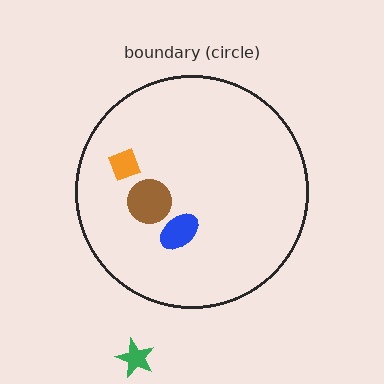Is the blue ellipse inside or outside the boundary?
Inside.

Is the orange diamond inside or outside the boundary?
Inside.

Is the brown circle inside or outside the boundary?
Inside.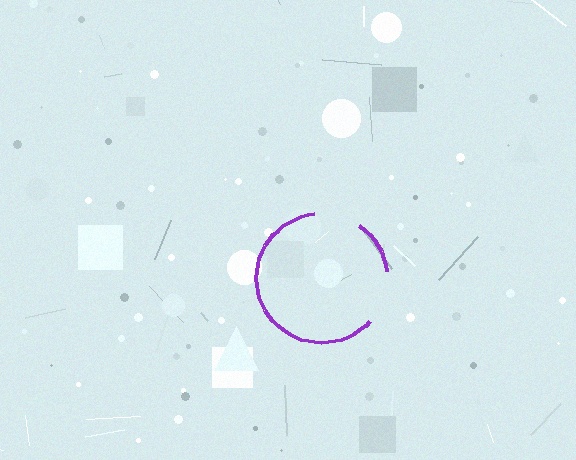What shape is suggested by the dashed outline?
The dashed outline suggests a circle.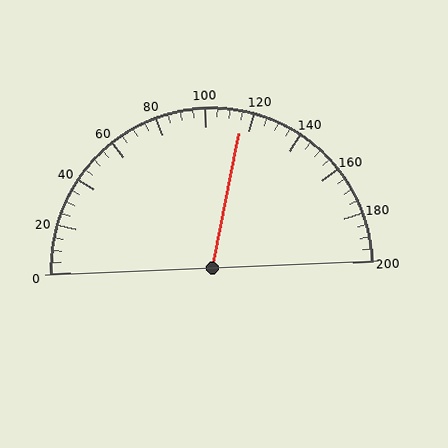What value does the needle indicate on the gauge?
The needle indicates approximately 115.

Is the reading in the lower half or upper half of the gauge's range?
The reading is in the upper half of the range (0 to 200).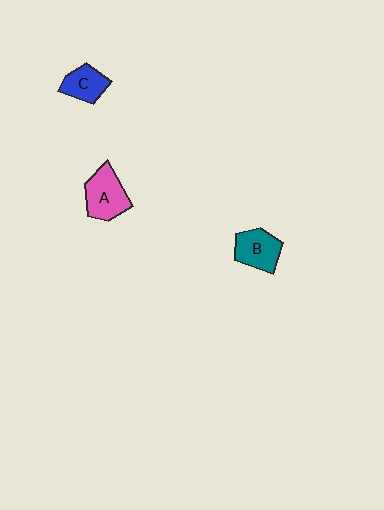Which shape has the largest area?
Shape A (pink).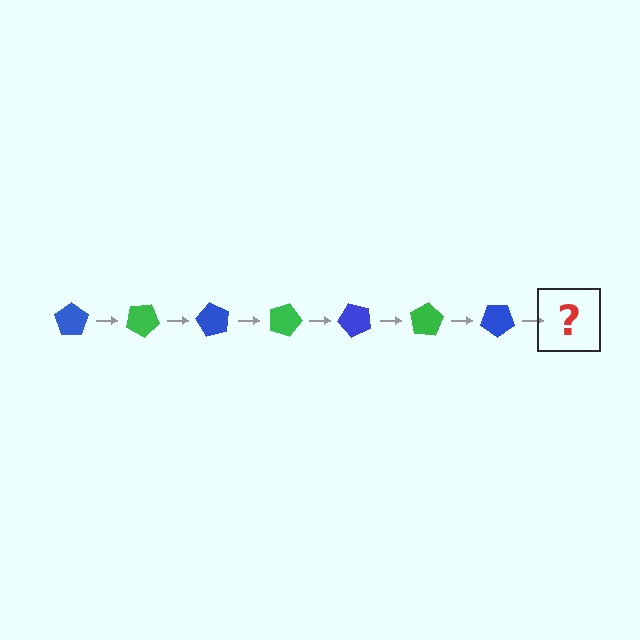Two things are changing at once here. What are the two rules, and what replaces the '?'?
The two rules are that it rotates 30 degrees each step and the color cycles through blue and green. The '?' should be a green pentagon, rotated 210 degrees from the start.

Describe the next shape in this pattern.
It should be a green pentagon, rotated 210 degrees from the start.